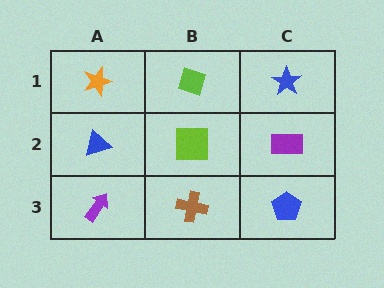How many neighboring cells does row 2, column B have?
4.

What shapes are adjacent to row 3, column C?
A purple rectangle (row 2, column C), a brown cross (row 3, column B).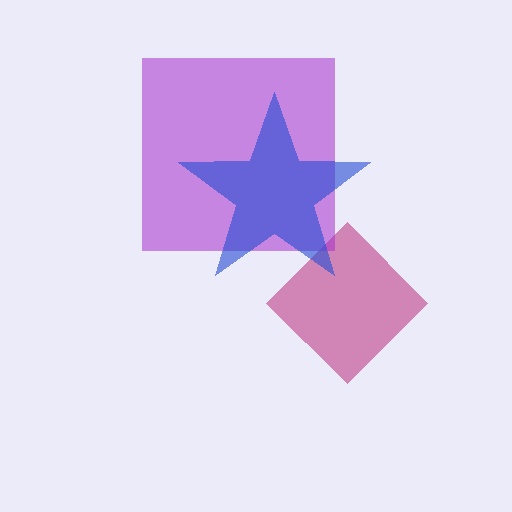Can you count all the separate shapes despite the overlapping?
Yes, there are 3 separate shapes.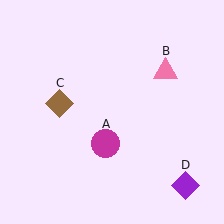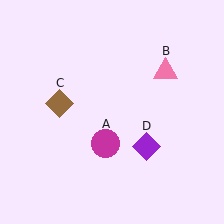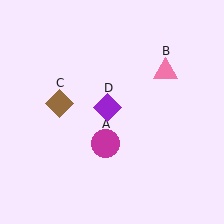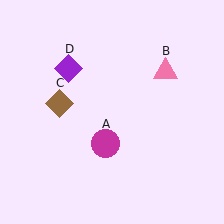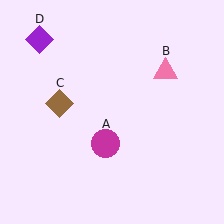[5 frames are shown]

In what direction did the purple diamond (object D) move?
The purple diamond (object D) moved up and to the left.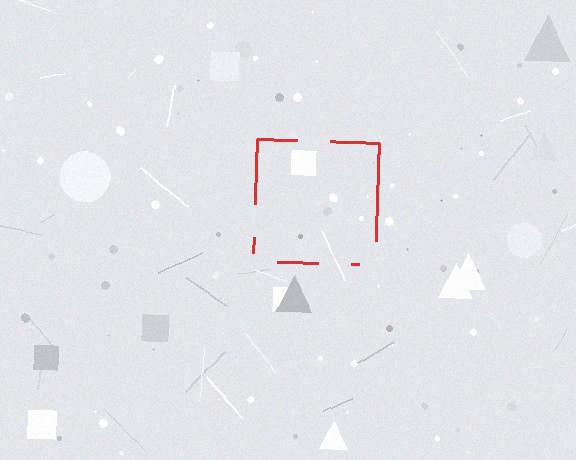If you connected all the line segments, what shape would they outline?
They would outline a square.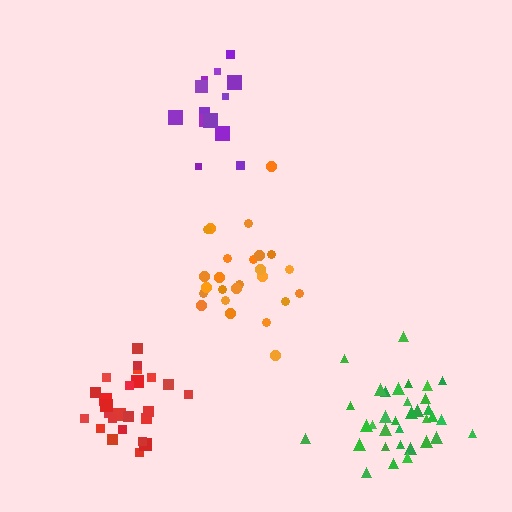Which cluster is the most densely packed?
Green.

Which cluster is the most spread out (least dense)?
Purple.